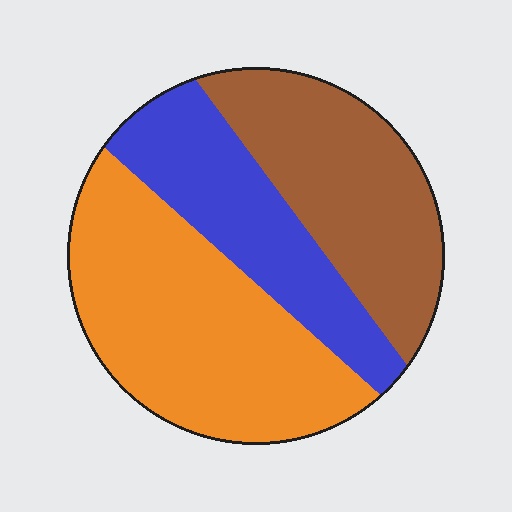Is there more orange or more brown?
Orange.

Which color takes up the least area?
Blue, at roughly 25%.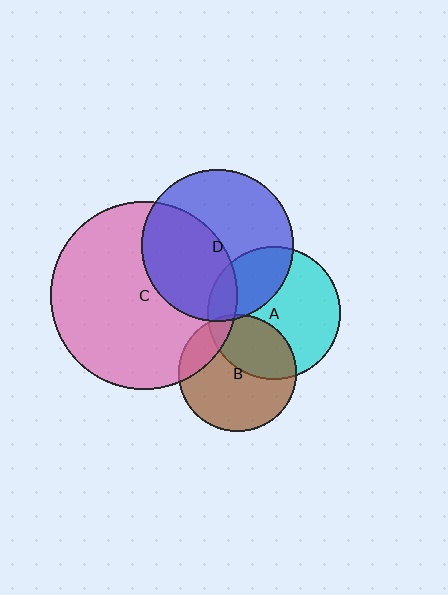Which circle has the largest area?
Circle C (pink).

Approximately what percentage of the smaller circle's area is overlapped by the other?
Approximately 30%.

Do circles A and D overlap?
Yes.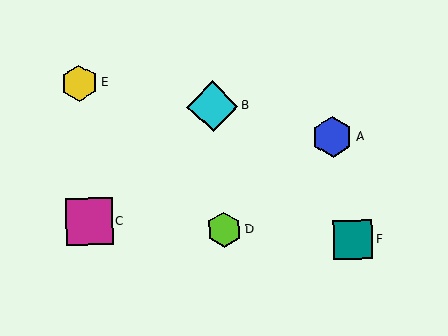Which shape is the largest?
The cyan diamond (labeled B) is the largest.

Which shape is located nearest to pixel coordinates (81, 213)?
The magenta square (labeled C) at (89, 221) is nearest to that location.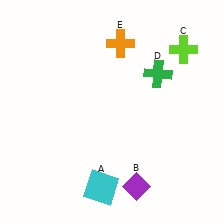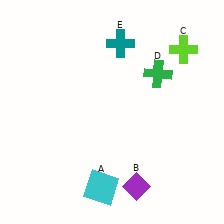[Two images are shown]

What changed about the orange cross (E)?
In Image 1, E is orange. In Image 2, it changed to teal.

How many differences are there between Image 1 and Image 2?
There is 1 difference between the two images.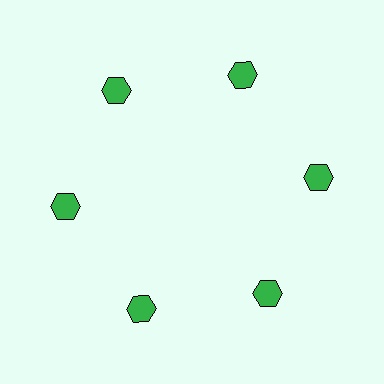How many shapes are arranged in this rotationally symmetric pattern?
There are 6 shapes, arranged in 6 groups of 1.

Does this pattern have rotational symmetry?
Yes, this pattern has 6-fold rotational symmetry. It looks the same after rotating 60 degrees around the center.